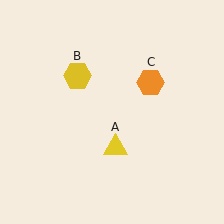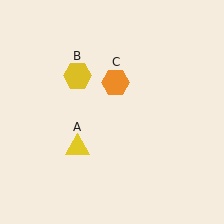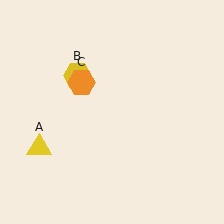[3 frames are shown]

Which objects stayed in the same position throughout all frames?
Yellow hexagon (object B) remained stationary.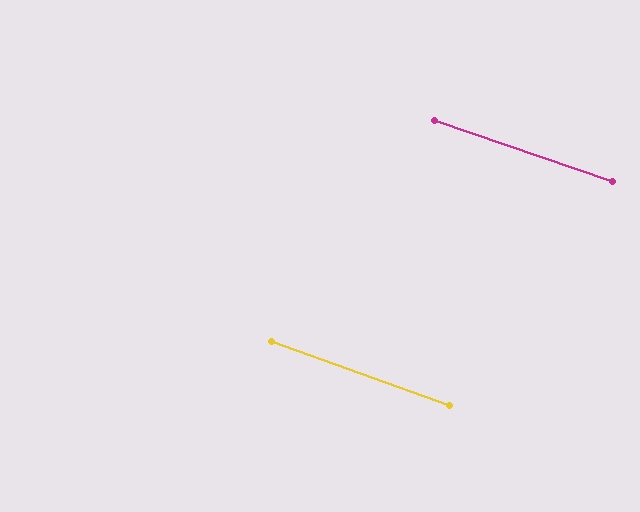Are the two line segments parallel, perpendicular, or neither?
Parallel — their directions differ by only 0.9°.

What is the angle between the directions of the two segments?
Approximately 1 degree.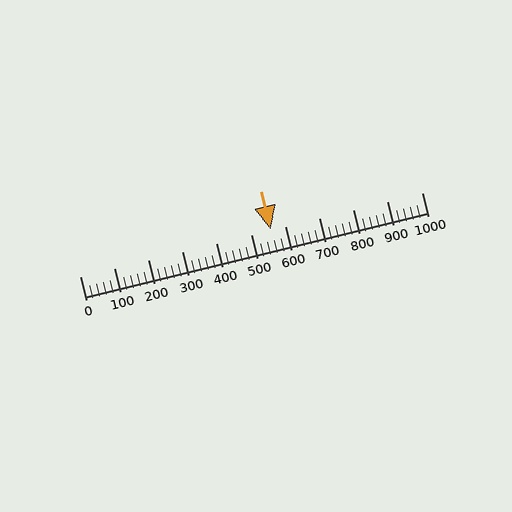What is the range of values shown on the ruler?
The ruler shows values from 0 to 1000.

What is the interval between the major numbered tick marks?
The major tick marks are spaced 100 units apart.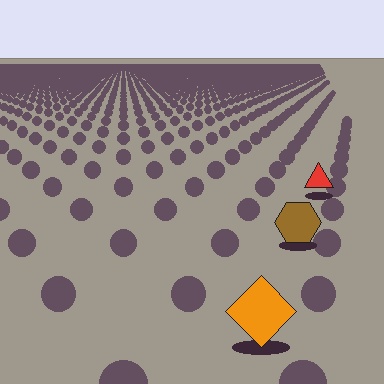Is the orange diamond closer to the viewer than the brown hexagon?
Yes. The orange diamond is closer — you can tell from the texture gradient: the ground texture is coarser near it.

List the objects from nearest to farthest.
From nearest to farthest: the orange diamond, the brown hexagon, the red triangle.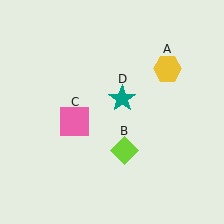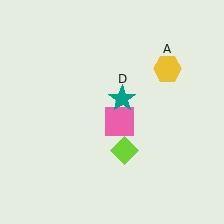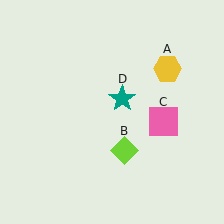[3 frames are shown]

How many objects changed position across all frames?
1 object changed position: pink square (object C).